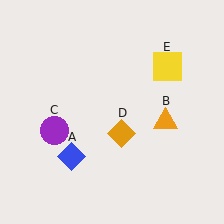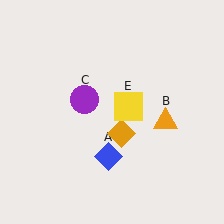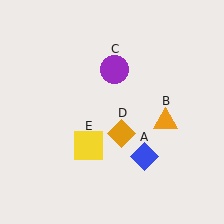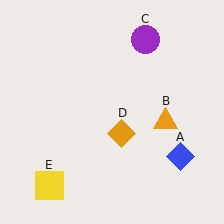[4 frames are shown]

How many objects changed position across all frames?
3 objects changed position: blue diamond (object A), purple circle (object C), yellow square (object E).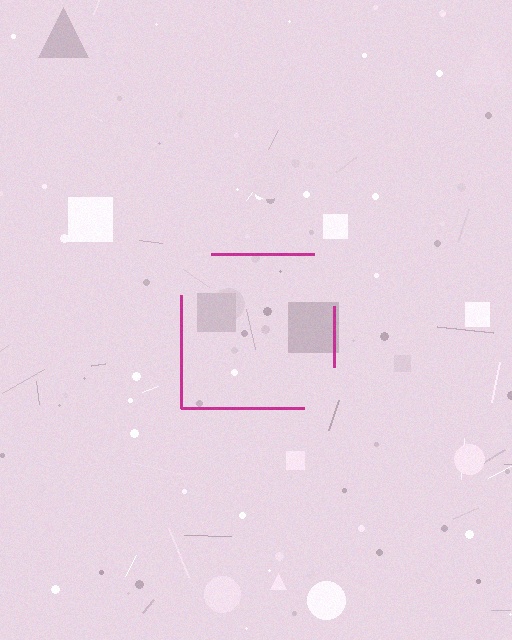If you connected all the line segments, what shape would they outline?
They would outline a square.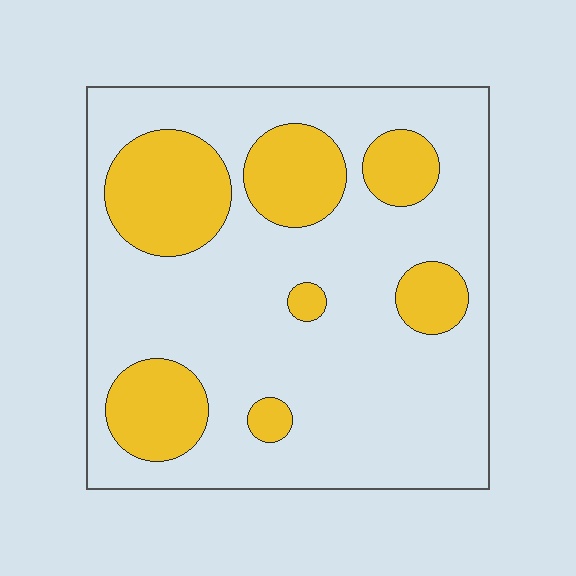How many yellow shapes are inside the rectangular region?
7.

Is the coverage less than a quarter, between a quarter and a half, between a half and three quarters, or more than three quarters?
Between a quarter and a half.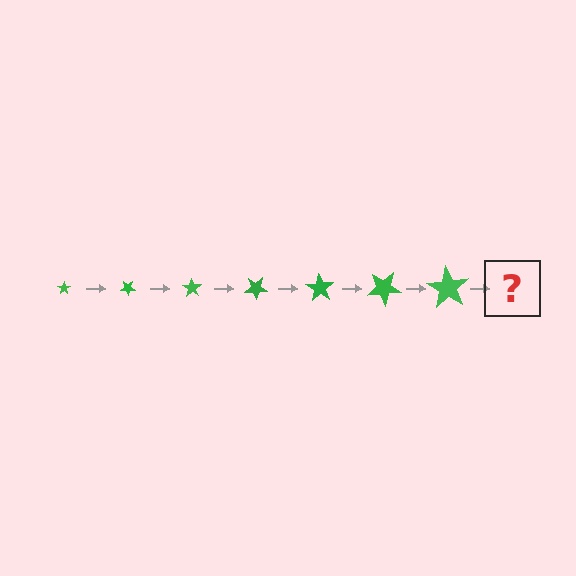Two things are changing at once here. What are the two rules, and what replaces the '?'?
The two rules are that the star grows larger each step and it rotates 35 degrees each step. The '?' should be a star, larger than the previous one and rotated 245 degrees from the start.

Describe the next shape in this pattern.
It should be a star, larger than the previous one and rotated 245 degrees from the start.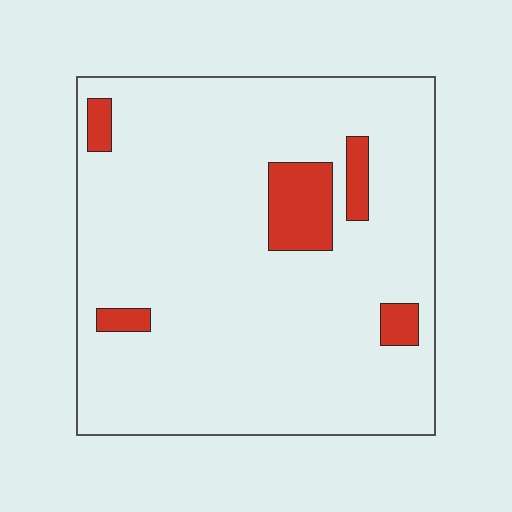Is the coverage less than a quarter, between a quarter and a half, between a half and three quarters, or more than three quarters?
Less than a quarter.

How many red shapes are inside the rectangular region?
5.